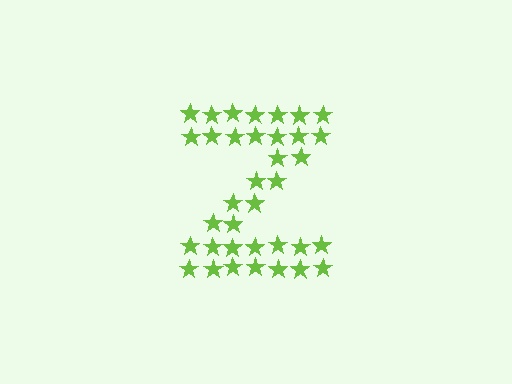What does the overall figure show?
The overall figure shows the letter Z.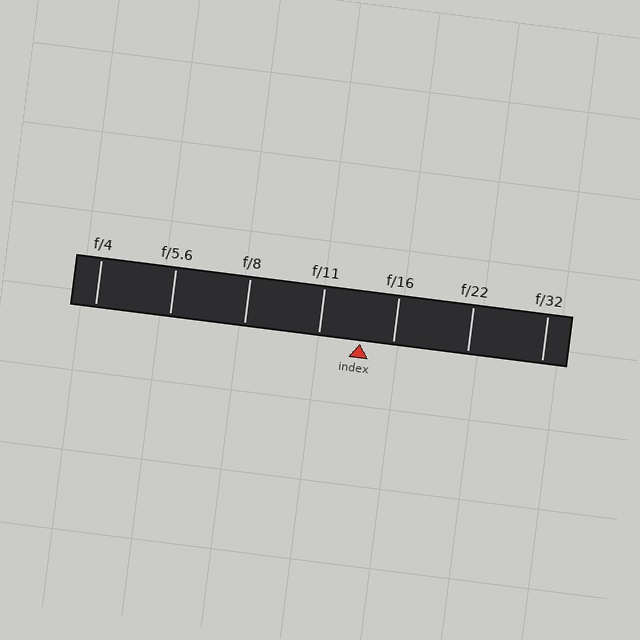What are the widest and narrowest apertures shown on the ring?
The widest aperture shown is f/4 and the narrowest is f/32.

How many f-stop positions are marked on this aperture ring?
There are 7 f-stop positions marked.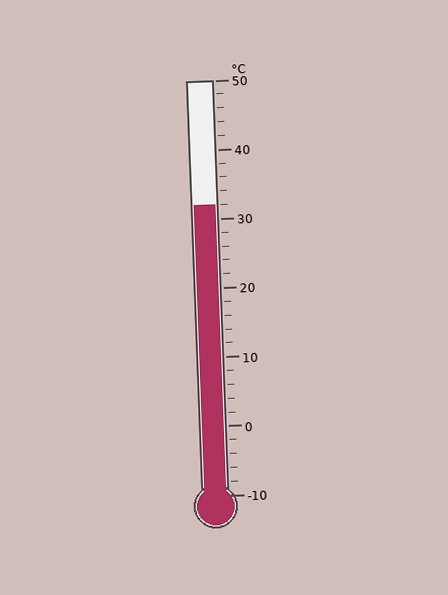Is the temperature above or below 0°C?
The temperature is above 0°C.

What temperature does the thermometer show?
The thermometer shows approximately 32°C.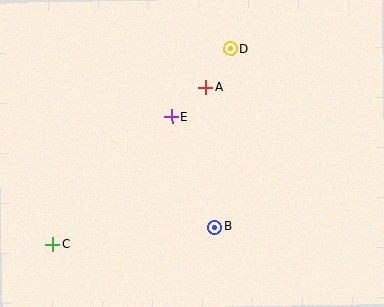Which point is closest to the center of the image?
Point E at (172, 117) is closest to the center.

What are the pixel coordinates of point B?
Point B is at (215, 227).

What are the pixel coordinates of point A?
Point A is at (206, 87).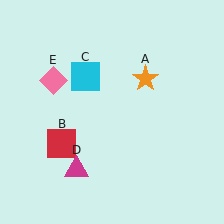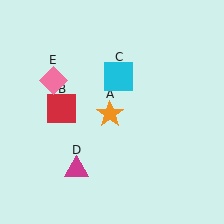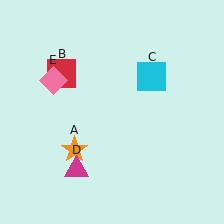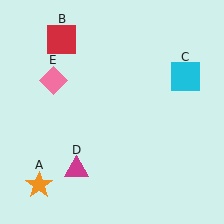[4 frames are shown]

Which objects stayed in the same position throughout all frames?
Magenta triangle (object D) and pink diamond (object E) remained stationary.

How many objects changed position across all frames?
3 objects changed position: orange star (object A), red square (object B), cyan square (object C).